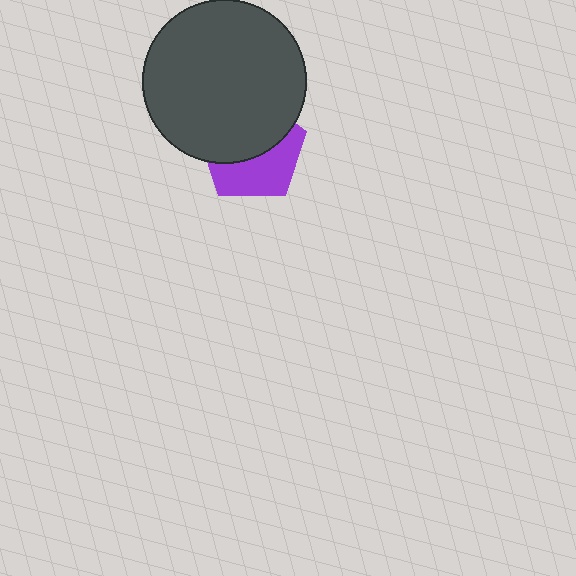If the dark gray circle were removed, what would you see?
You would see the complete purple pentagon.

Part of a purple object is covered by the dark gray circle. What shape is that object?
It is a pentagon.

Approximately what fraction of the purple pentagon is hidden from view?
Roughly 55% of the purple pentagon is hidden behind the dark gray circle.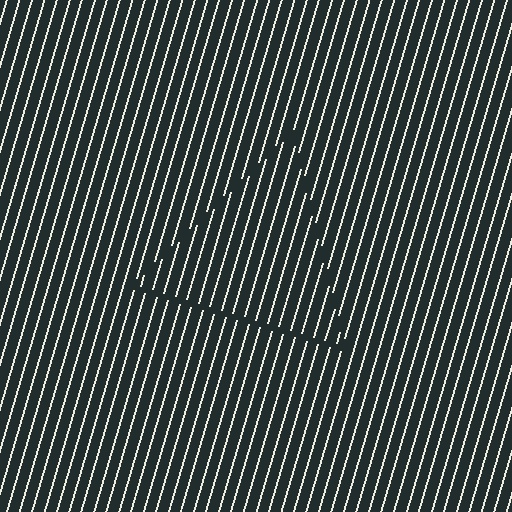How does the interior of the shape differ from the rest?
The interior of the shape contains the same grating, shifted by half a period — the contour is defined by the phase discontinuity where line-ends from the inner and outer gratings abut.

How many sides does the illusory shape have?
3 sides — the line-ends trace a triangle.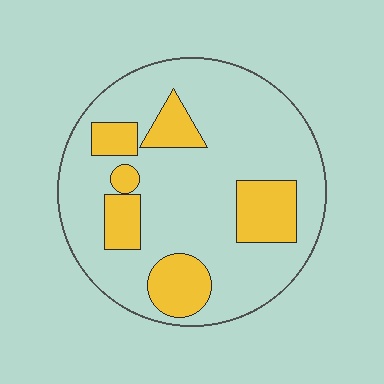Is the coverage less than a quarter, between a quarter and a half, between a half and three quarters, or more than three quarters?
Less than a quarter.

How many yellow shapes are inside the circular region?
6.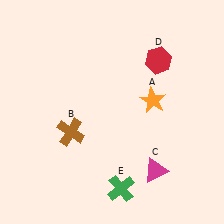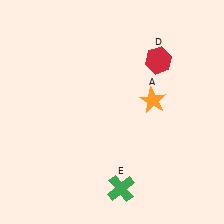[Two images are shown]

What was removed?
The magenta triangle (C), the brown cross (B) were removed in Image 2.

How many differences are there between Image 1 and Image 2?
There are 2 differences between the two images.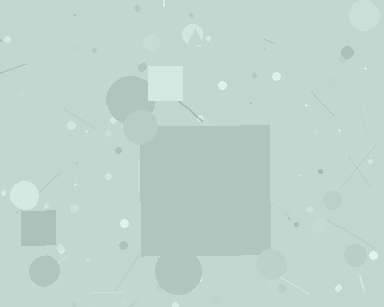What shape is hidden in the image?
A square is hidden in the image.